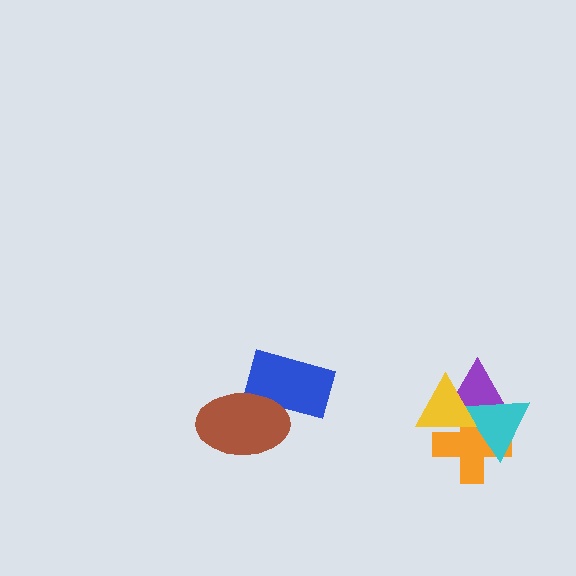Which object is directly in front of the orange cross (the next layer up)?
The purple triangle is directly in front of the orange cross.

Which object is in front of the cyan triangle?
The yellow triangle is in front of the cyan triangle.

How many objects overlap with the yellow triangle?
3 objects overlap with the yellow triangle.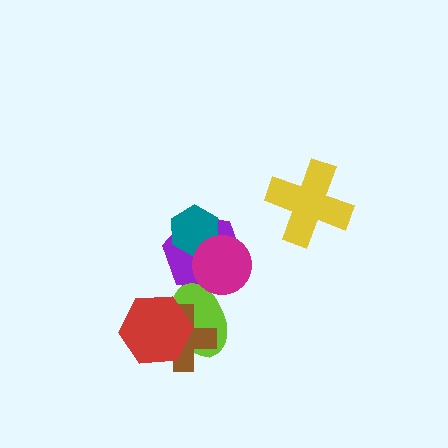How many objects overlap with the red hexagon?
2 objects overlap with the red hexagon.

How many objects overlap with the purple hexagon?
3 objects overlap with the purple hexagon.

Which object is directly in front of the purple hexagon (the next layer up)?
The lime ellipse is directly in front of the purple hexagon.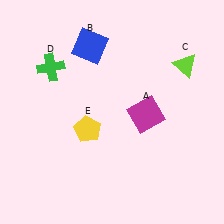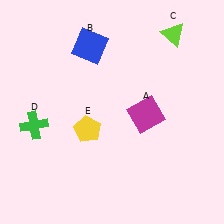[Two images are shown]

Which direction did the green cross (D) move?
The green cross (D) moved down.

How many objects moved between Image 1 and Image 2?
2 objects moved between the two images.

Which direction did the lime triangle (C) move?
The lime triangle (C) moved up.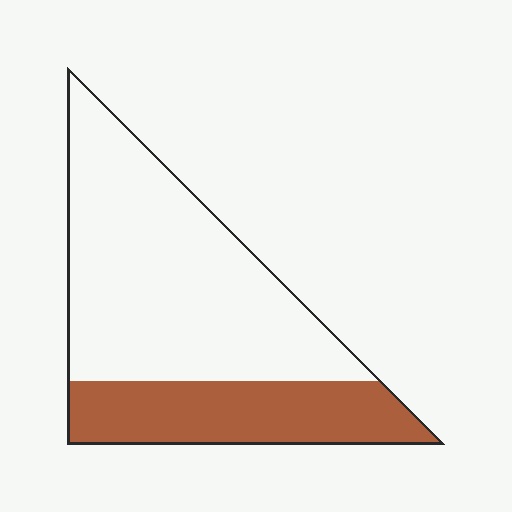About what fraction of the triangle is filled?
About one third (1/3).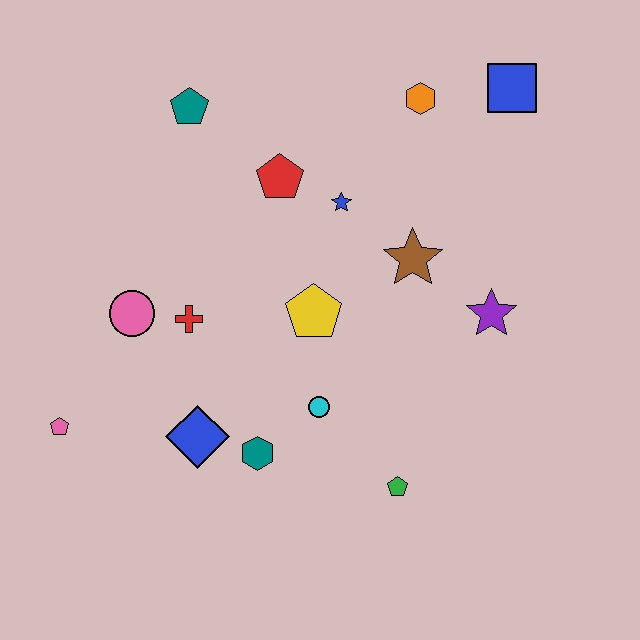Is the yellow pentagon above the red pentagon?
No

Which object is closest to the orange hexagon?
The blue square is closest to the orange hexagon.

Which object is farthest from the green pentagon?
The teal pentagon is farthest from the green pentagon.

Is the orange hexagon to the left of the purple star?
Yes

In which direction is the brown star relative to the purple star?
The brown star is to the left of the purple star.